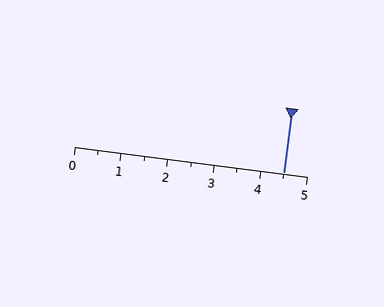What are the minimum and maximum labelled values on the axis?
The axis runs from 0 to 5.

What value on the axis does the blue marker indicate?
The marker indicates approximately 4.5.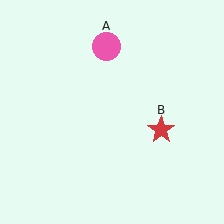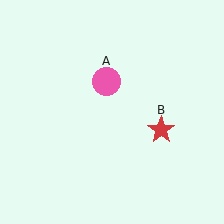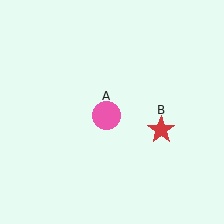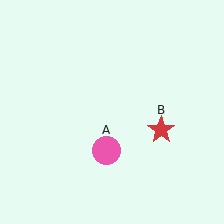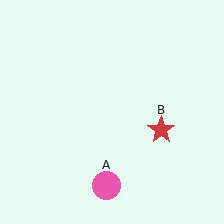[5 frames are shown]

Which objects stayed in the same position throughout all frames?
Red star (object B) remained stationary.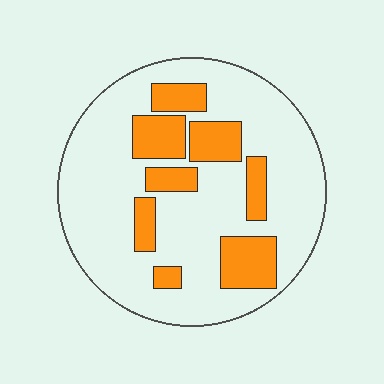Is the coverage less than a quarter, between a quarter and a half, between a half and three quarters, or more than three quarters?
Less than a quarter.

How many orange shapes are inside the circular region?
8.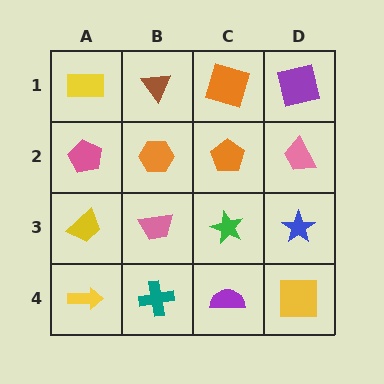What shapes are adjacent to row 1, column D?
A pink trapezoid (row 2, column D), an orange square (row 1, column C).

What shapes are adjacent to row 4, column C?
A green star (row 3, column C), a teal cross (row 4, column B), a yellow square (row 4, column D).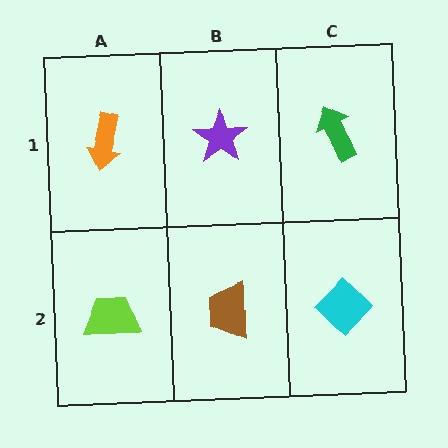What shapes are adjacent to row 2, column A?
An orange arrow (row 1, column A), a brown trapezoid (row 2, column B).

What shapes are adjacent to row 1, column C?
A cyan diamond (row 2, column C), a purple star (row 1, column B).